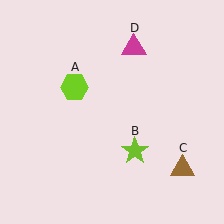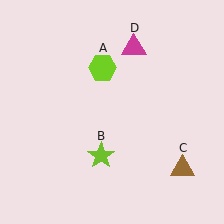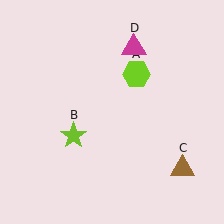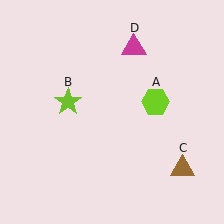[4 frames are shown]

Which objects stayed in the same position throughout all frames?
Brown triangle (object C) and magenta triangle (object D) remained stationary.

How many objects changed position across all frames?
2 objects changed position: lime hexagon (object A), lime star (object B).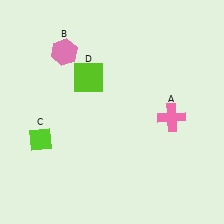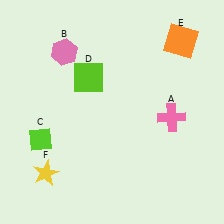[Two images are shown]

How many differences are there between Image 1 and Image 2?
There are 2 differences between the two images.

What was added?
An orange square (E), a yellow star (F) were added in Image 2.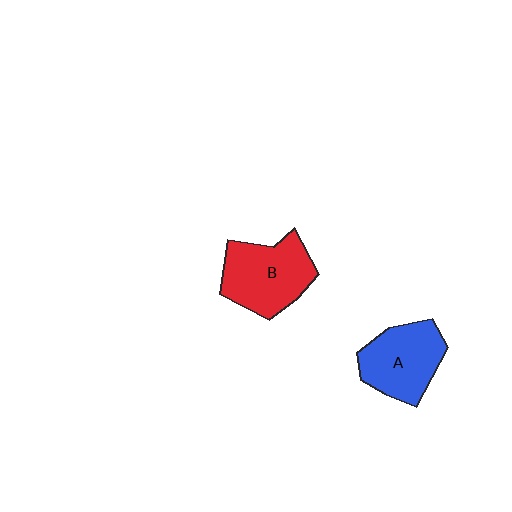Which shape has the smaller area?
Shape A (blue).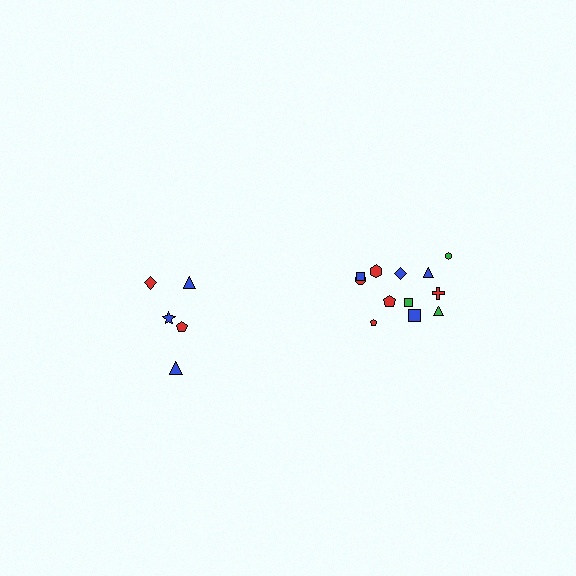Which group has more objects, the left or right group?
The right group.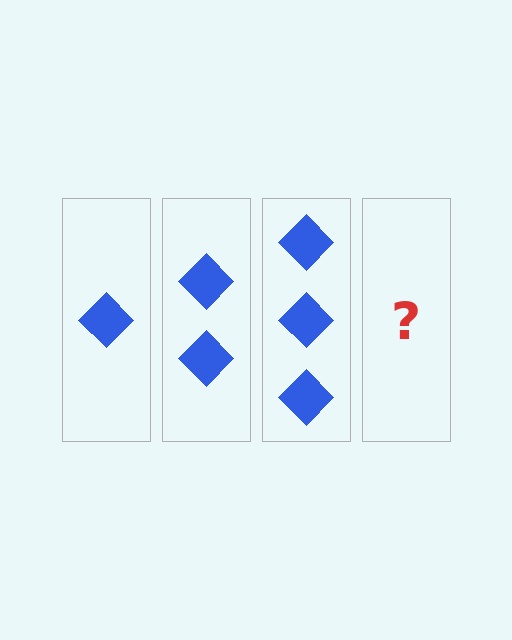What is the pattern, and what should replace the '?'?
The pattern is that each step adds one more diamond. The '?' should be 4 diamonds.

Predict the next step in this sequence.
The next step is 4 diamonds.